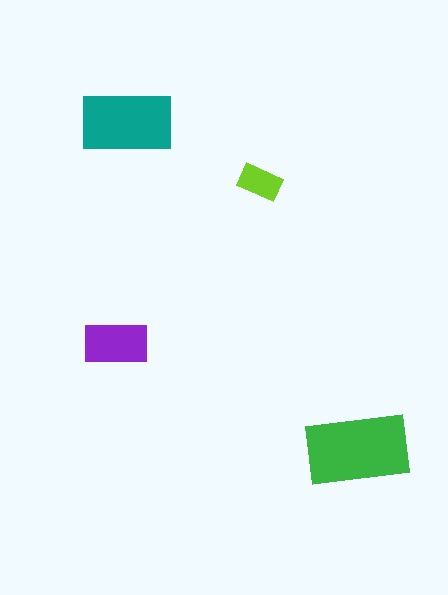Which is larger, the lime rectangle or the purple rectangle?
The purple one.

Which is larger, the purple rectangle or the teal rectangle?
The teal one.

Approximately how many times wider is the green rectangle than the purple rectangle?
About 1.5 times wider.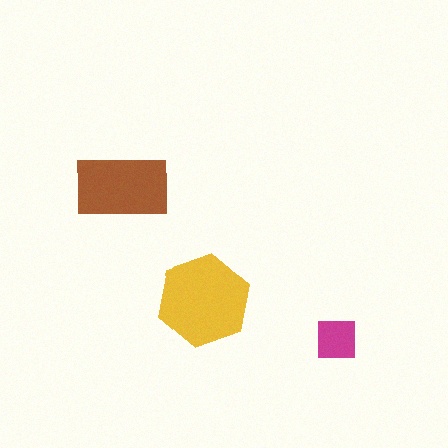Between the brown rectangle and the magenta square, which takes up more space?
The brown rectangle.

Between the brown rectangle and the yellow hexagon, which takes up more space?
The yellow hexagon.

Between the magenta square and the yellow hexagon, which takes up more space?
The yellow hexagon.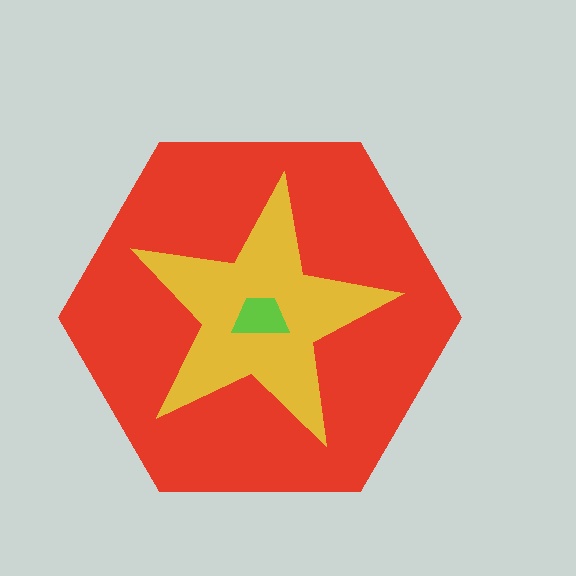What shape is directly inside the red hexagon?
The yellow star.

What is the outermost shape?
The red hexagon.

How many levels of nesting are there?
3.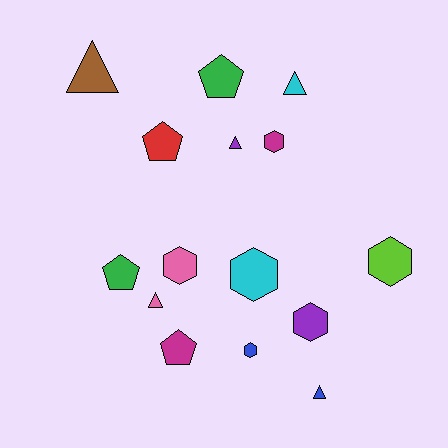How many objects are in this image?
There are 15 objects.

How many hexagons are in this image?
There are 6 hexagons.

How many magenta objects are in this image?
There are 2 magenta objects.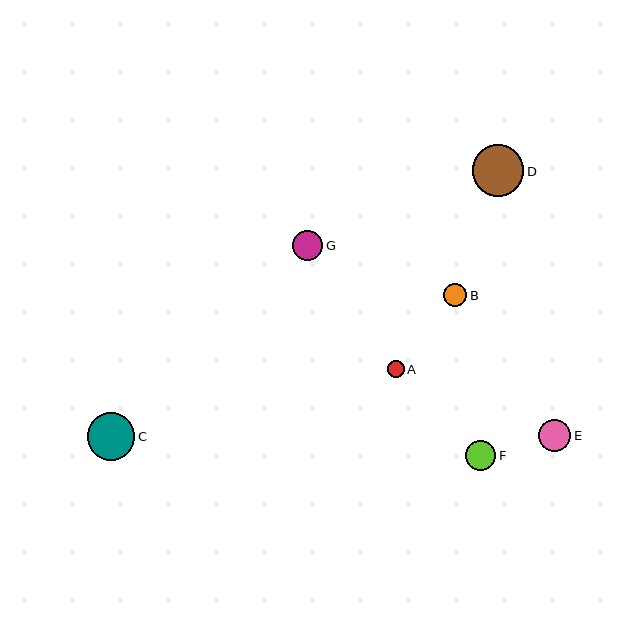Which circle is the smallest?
Circle A is the smallest with a size of approximately 17 pixels.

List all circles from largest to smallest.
From largest to smallest: D, C, E, F, G, B, A.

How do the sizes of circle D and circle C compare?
Circle D and circle C are approximately the same size.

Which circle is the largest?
Circle D is the largest with a size of approximately 52 pixels.